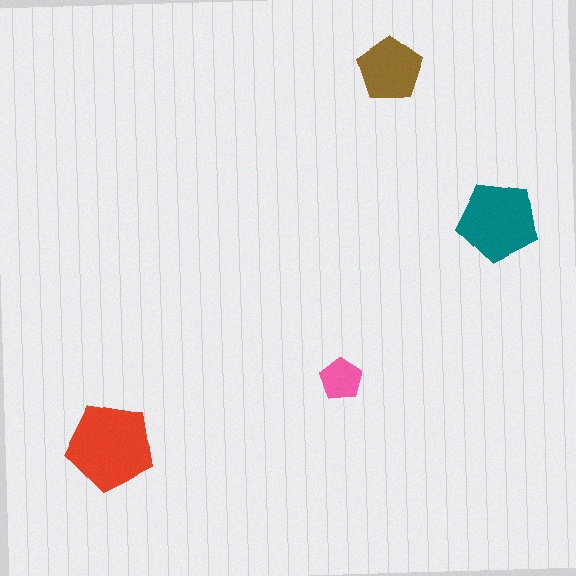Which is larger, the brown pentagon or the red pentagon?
The red one.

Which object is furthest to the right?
The teal pentagon is rightmost.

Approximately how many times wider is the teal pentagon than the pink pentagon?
About 2 times wider.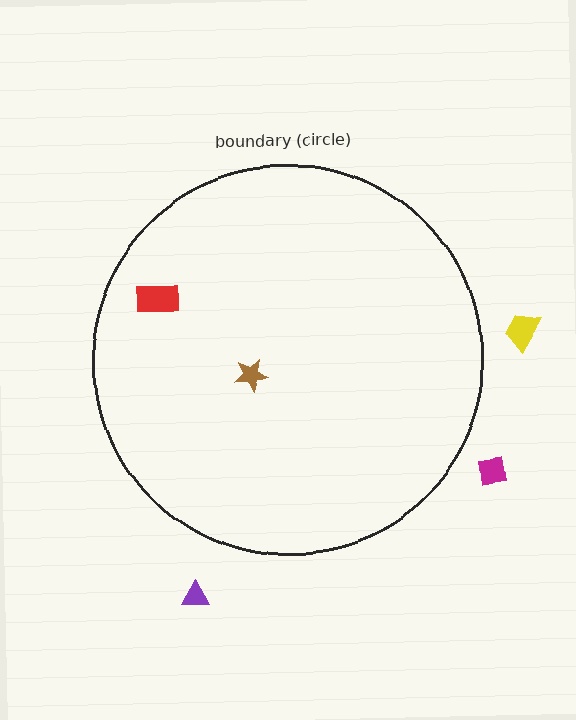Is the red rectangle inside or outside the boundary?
Inside.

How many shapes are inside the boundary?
2 inside, 3 outside.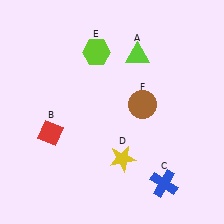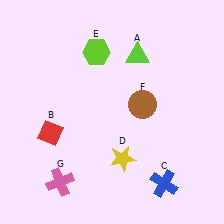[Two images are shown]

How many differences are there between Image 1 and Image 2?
There is 1 difference between the two images.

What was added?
A pink cross (G) was added in Image 2.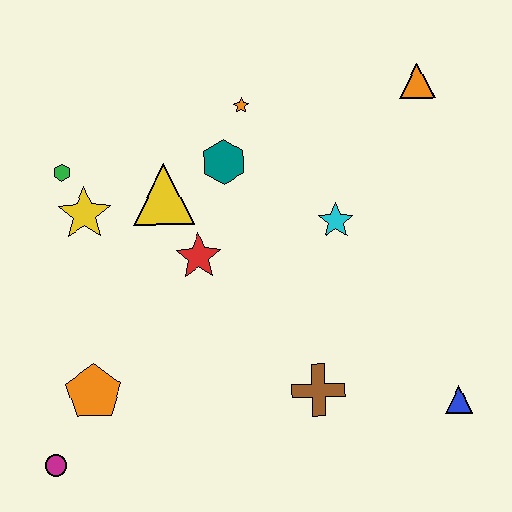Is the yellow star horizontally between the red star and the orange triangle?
No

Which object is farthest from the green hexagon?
The blue triangle is farthest from the green hexagon.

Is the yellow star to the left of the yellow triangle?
Yes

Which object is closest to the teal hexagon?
The orange star is closest to the teal hexagon.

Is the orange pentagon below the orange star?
Yes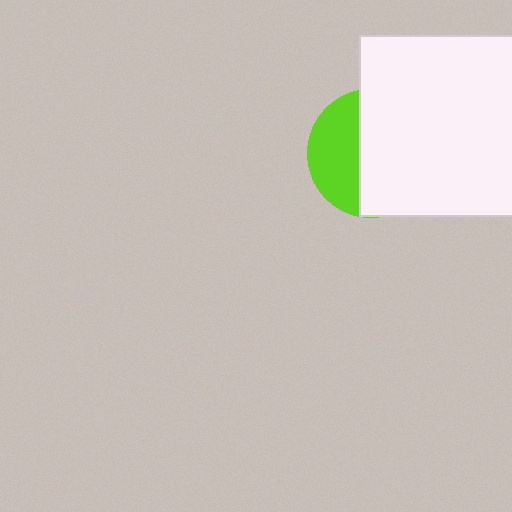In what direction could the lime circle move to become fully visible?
The lime circle could move left. That would shift it out from behind the white square entirely.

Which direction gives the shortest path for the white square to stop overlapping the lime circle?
Moving right gives the shortest separation.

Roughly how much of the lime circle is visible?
A small part of it is visible (roughly 39%).